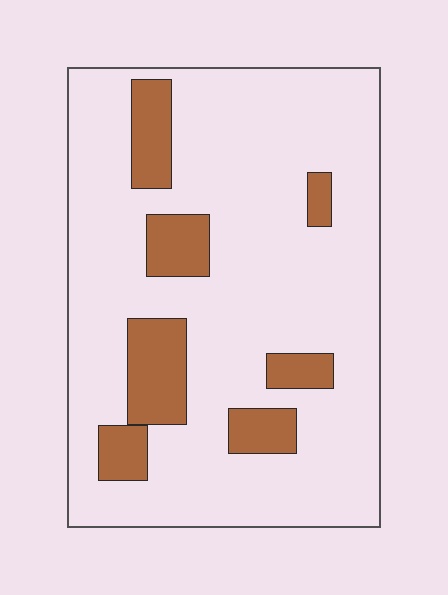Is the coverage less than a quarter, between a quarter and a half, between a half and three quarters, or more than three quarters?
Less than a quarter.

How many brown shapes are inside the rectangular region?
7.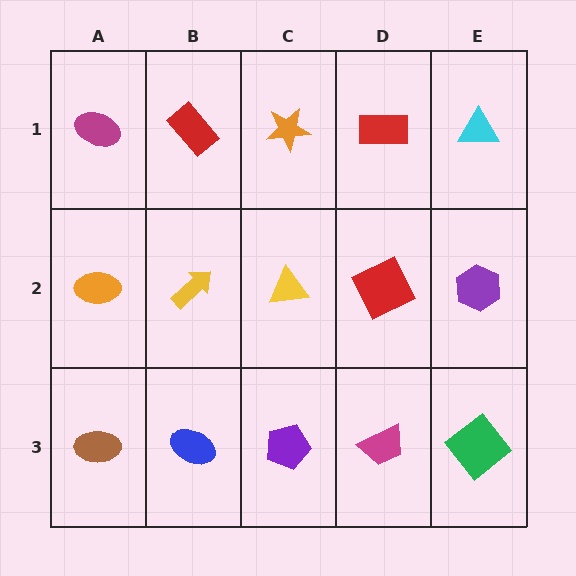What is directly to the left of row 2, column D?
A yellow triangle.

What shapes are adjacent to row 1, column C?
A yellow triangle (row 2, column C), a red rectangle (row 1, column B), a red rectangle (row 1, column D).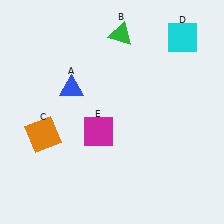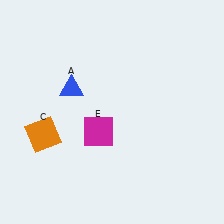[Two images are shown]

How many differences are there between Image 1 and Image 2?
There are 2 differences between the two images.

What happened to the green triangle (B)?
The green triangle (B) was removed in Image 2. It was in the top-right area of Image 1.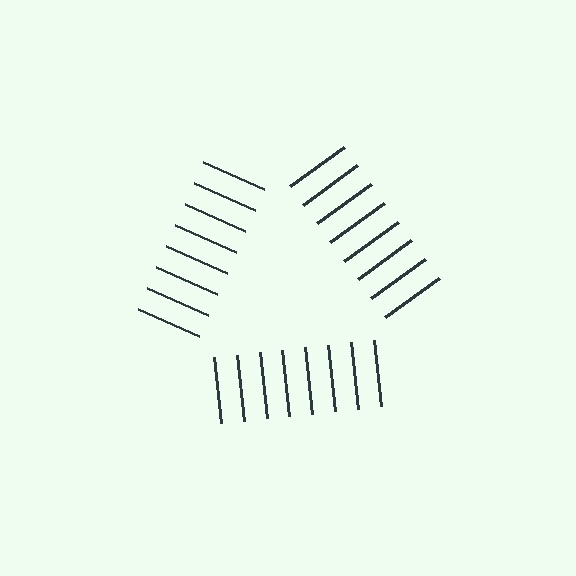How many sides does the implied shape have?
3 sides — the line-ends trace a triangle.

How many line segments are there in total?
24 — 8 along each of the 3 edges.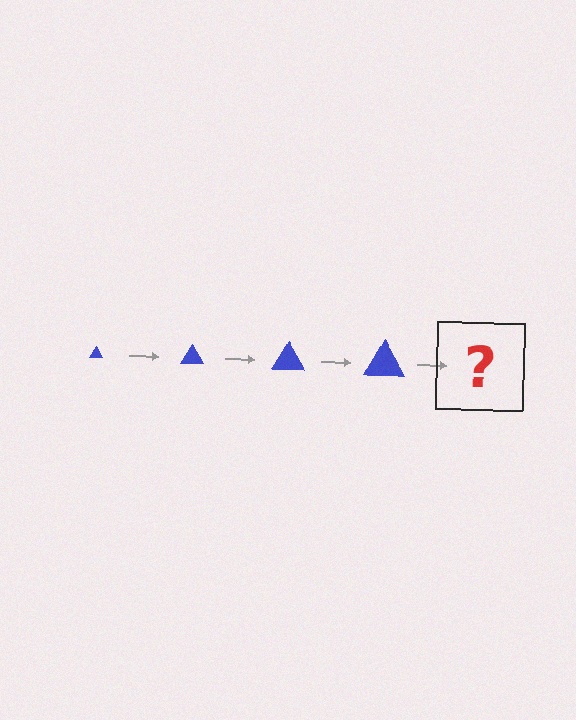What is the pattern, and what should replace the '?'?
The pattern is that the triangle gets progressively larger each step. The '?' should be a blue triangle, larger than the previous one.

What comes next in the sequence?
The next element should be a blue triangle, larger than the previous one.